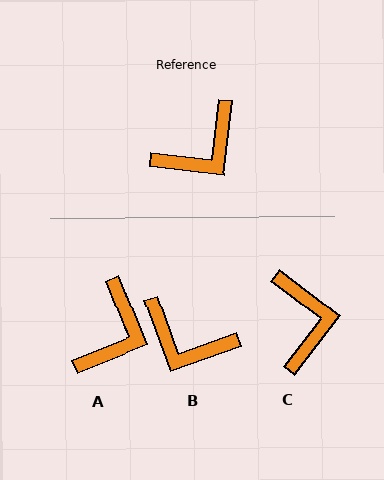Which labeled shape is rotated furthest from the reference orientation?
B, about 64 degrees away.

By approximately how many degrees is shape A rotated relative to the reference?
Approximately 28 degrees counter-clockwise.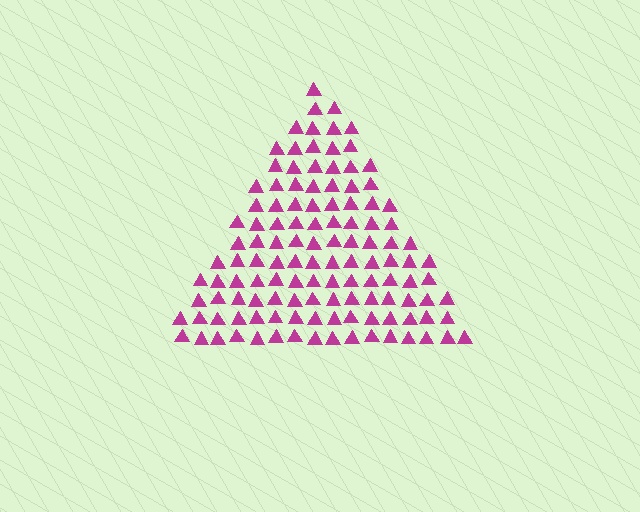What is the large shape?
The large shape is a triangle.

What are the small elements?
The small elements are triangles.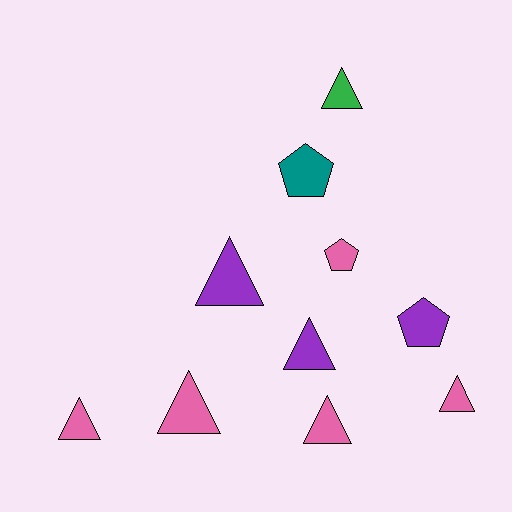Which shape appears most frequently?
Triangle, with 7 objects.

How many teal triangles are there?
There are no teal triangles.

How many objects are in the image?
There are 10 objects.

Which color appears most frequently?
Pink, with 5 objects.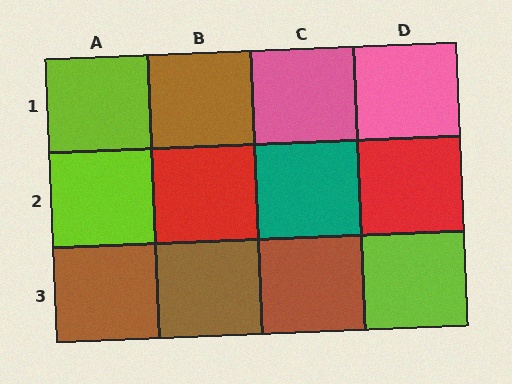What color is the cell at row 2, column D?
Red.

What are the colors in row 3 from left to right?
Brown, brown, brown, lime.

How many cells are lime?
3 cells are lime.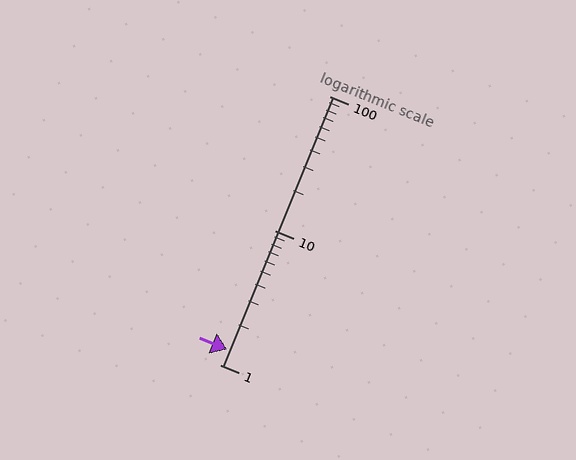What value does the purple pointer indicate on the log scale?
The pointer indicates approximately 1.3.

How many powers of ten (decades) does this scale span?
The scale spans 2 decades, from 1 to 100.